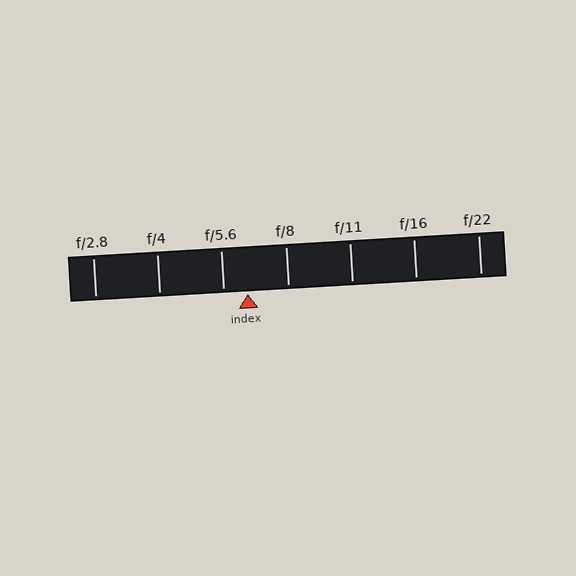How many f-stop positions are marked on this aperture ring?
There are 7 f-stop positions marked.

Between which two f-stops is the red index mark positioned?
The index mark is between f/5.6 and f/8.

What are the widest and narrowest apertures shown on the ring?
The widest aperture shown is f/2.8 and the narrowest is f/22.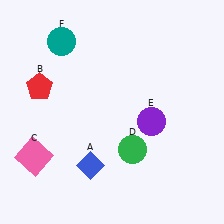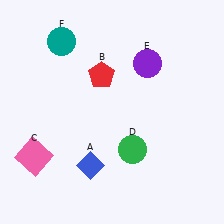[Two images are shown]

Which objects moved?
The objects that moved are: the red pentagon (B), the purple circle (E).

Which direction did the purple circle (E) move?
The purple circle (E) moved up.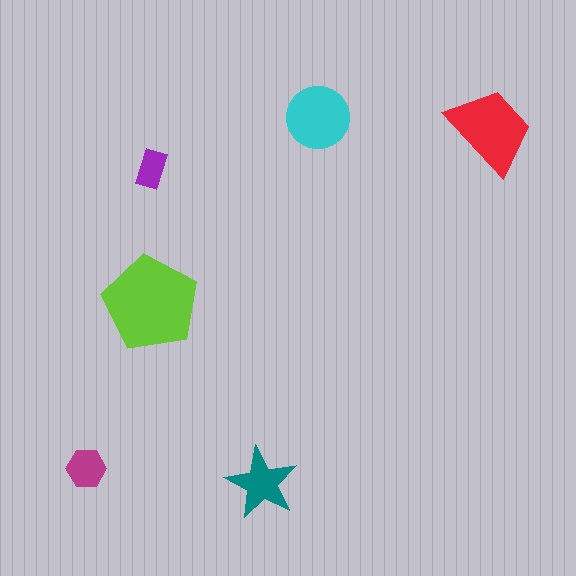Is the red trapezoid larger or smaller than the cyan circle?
Larger.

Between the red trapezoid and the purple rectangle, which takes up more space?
The red trapezoid.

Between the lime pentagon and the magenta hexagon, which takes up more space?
The lime pentagon.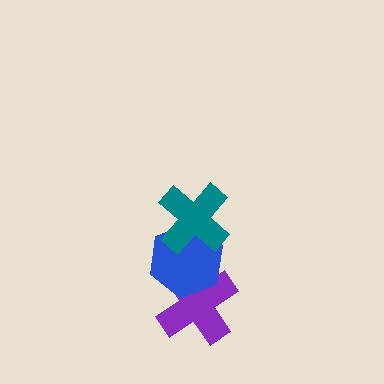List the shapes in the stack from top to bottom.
From top to bottom: the teal cross, the blue hexagon, the purple cross.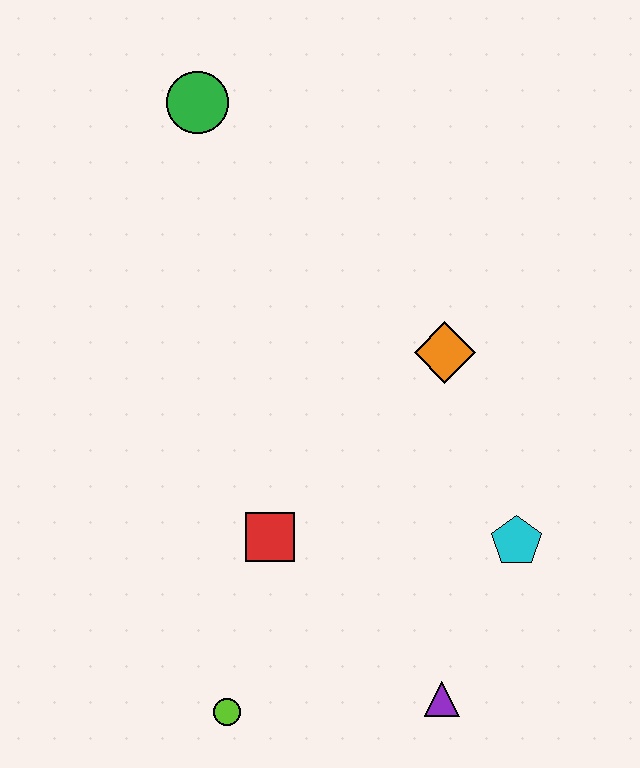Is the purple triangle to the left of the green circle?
No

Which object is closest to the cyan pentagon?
The purple triangle is closest to the cyan pentagon.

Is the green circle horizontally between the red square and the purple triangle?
No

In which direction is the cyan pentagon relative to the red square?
The cyan pentagon is to the right of the red square.